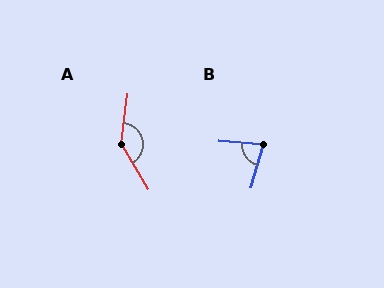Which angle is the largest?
A, at approximately 141 degrees.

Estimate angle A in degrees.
Approximately 141 degrees.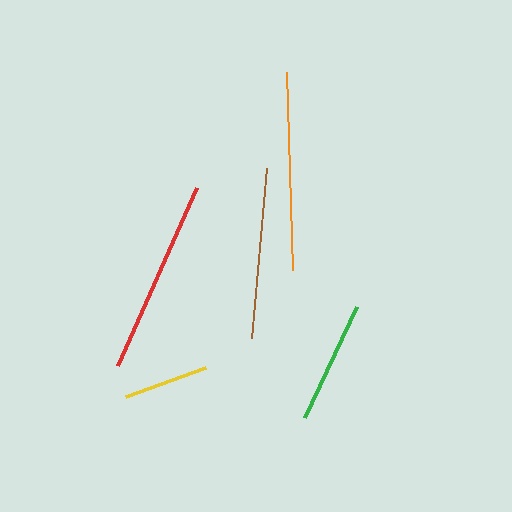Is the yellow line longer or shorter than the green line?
The green line is longer than the yellow line.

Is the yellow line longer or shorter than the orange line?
The orange line is longer than the yellow line.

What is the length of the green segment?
The green segment is approximately 122 pixels long.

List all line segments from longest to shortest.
From longest to shortest: orange, red, brown, green, yellow.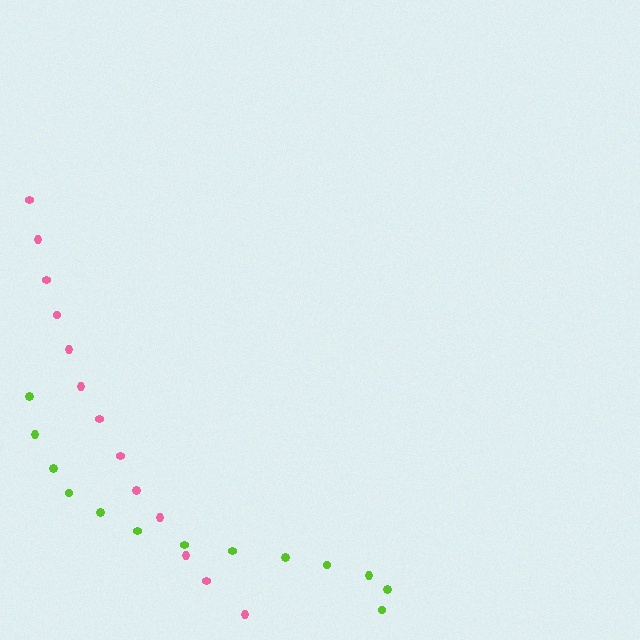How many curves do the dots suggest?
There are 2 distinct paths.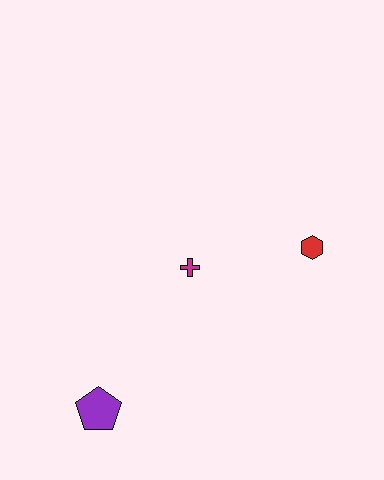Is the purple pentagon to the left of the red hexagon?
Yes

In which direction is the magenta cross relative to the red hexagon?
The magenta cross is to the left of the red hexagon.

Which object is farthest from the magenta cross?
The purple pentagon is farthest from the magenta cross.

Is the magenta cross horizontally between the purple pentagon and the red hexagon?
Yes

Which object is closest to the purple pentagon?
The magenta cross is closest to the purple pentagon.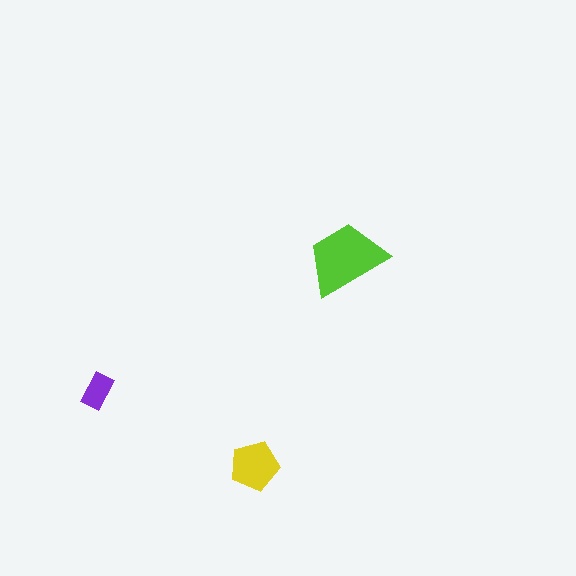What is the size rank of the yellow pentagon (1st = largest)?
2nd.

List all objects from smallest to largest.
The purple rectangle, the yellow pentagon, the lime trapezoid.